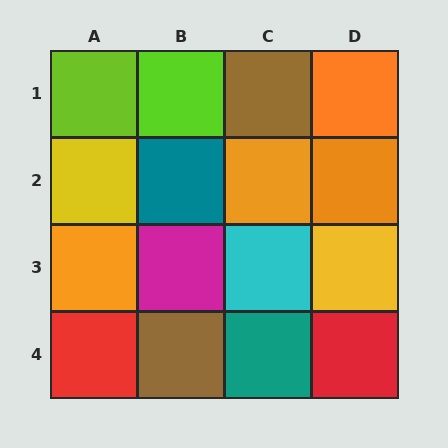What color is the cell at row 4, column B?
Brown.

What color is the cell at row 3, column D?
Yellow.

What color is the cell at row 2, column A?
Yellow.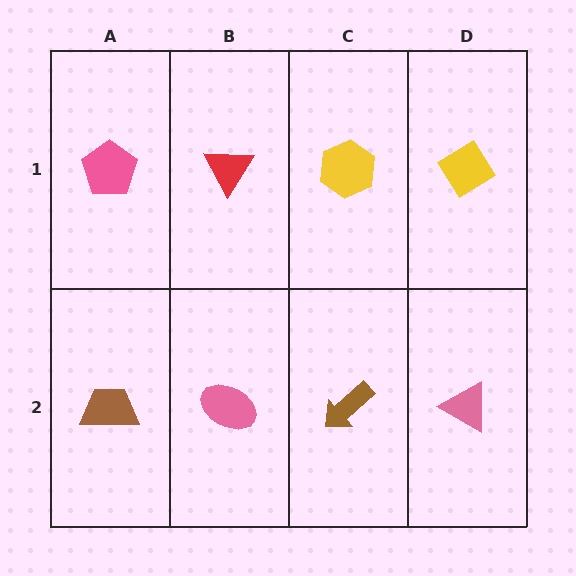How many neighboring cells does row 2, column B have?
3.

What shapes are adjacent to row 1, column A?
A brown trapezoid (row 2, column A), a red triangle (row 1, column B).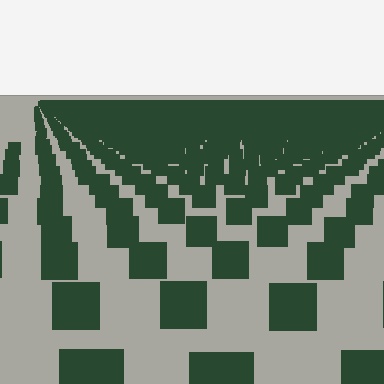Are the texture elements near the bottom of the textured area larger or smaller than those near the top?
Larger. Near the bottom, elements are closer to the viewer and appear at a bigger on-screen size.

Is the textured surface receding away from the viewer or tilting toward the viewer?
The surface is receding away from the viewer. Texture elements get smaller and denser toward the top.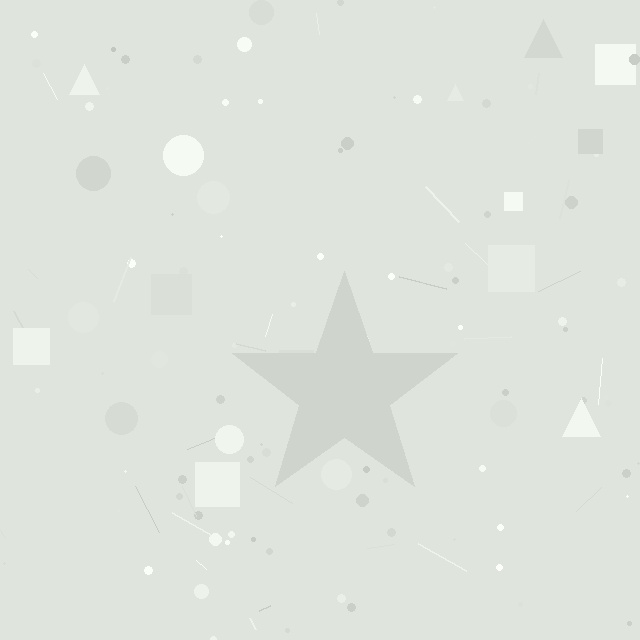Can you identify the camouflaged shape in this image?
The camouflaged shape is a star.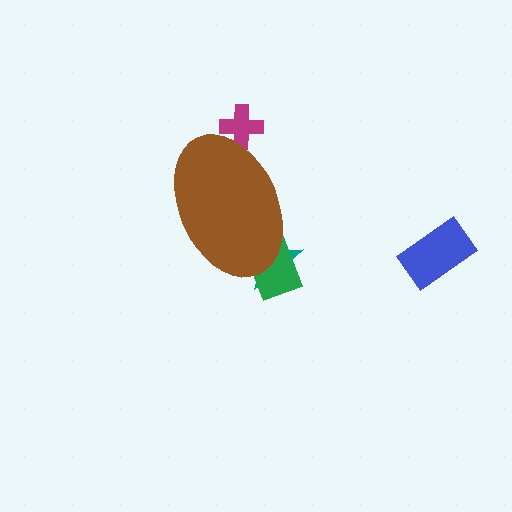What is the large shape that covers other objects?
A brown ellipse.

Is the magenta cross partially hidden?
Yes, the magenta cross is partially hidden behind the brown ellipse.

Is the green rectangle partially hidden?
Yes, the green rectangle is partially hidden behind the brown ellipse.